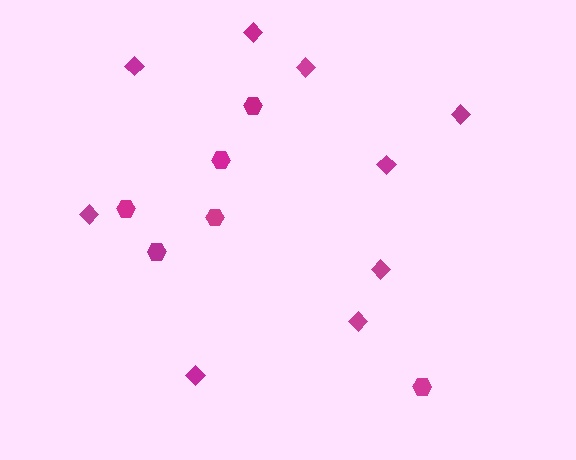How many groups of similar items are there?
There are 2 groups: one group of diamonds (9) and one group of hexagons (6).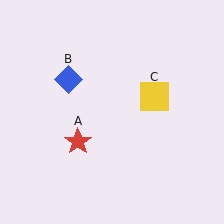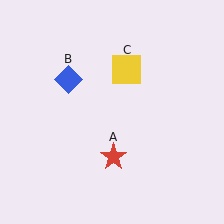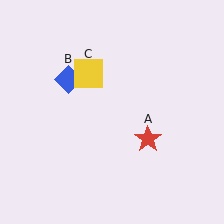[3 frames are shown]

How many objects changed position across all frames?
2 objects changed position: red star (object A), yellow square (object C).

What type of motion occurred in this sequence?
The red star (object A), yellow square (object C) rotated counterclockwise around the center of the scene.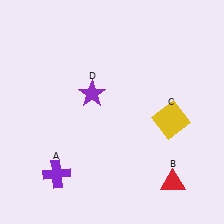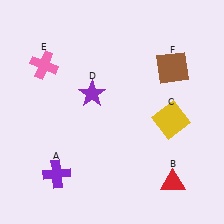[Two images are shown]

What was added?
A pink cross (E), a brown square (F) were added in Image 2.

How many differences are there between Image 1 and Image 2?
There are 2 differences between the two images.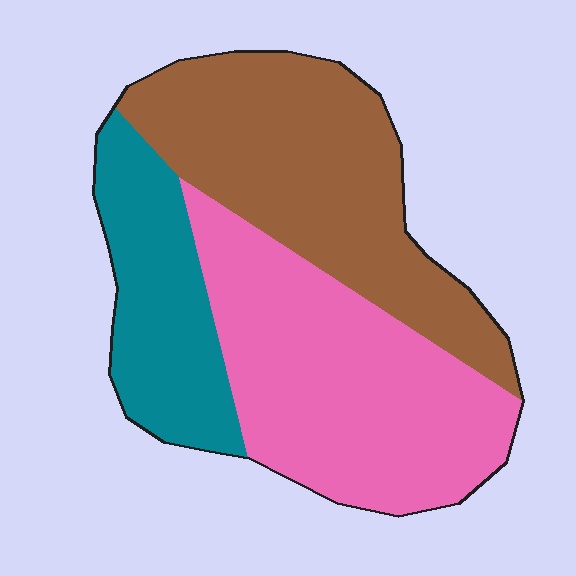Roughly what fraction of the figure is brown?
Brown covers about 40% of the figure.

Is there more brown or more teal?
Brown.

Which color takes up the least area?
Teal, at roughly 20%.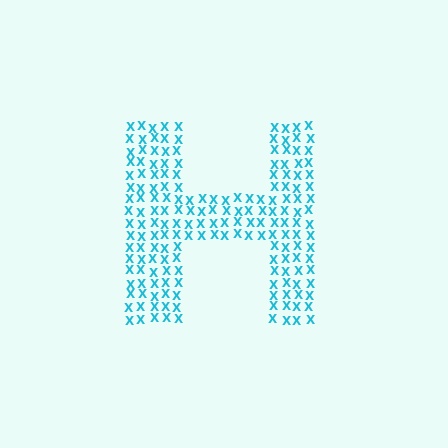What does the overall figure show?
The overall figure shows the letter H.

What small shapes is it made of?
It is made of small letter X's.